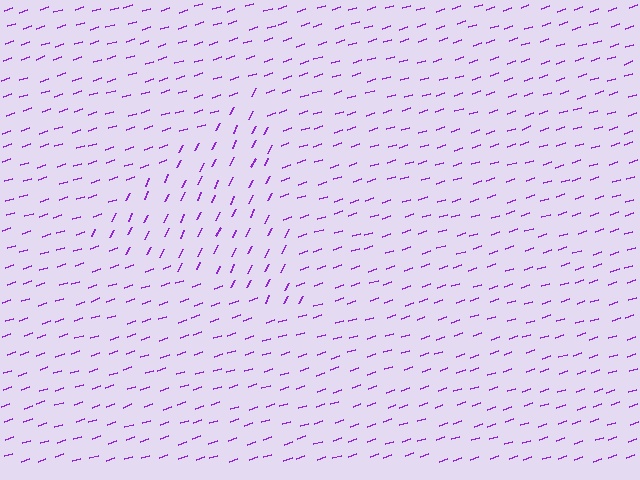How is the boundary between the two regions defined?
The boundary is defined purely by a change in line orientation (approximately 45 degrees difference). All lines are the same color and thickness.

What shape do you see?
I see a triangle.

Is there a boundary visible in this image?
Yes, there is a texture boundary formed by a change in line orientation.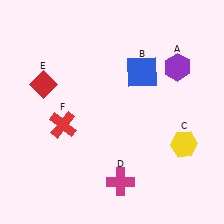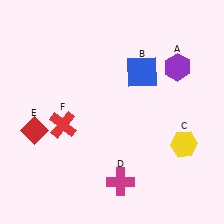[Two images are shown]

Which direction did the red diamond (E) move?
The red diamond (E) moved down.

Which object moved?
The red diamond (E) moved down.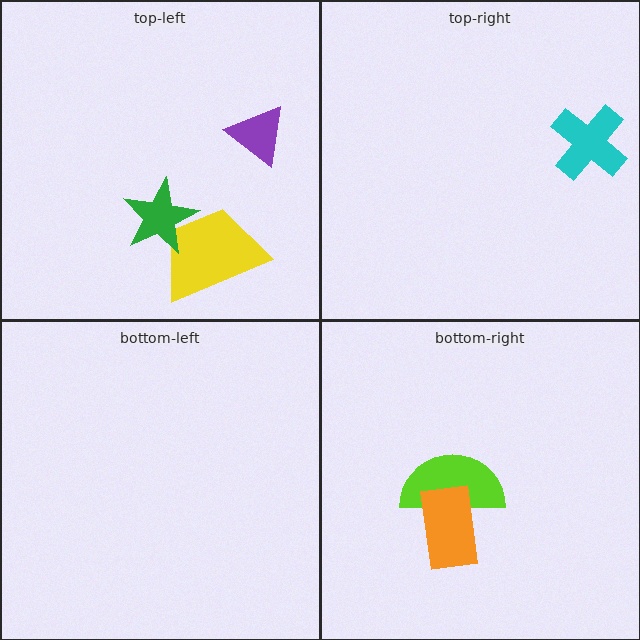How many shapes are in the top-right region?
1.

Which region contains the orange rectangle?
The bottom-right region.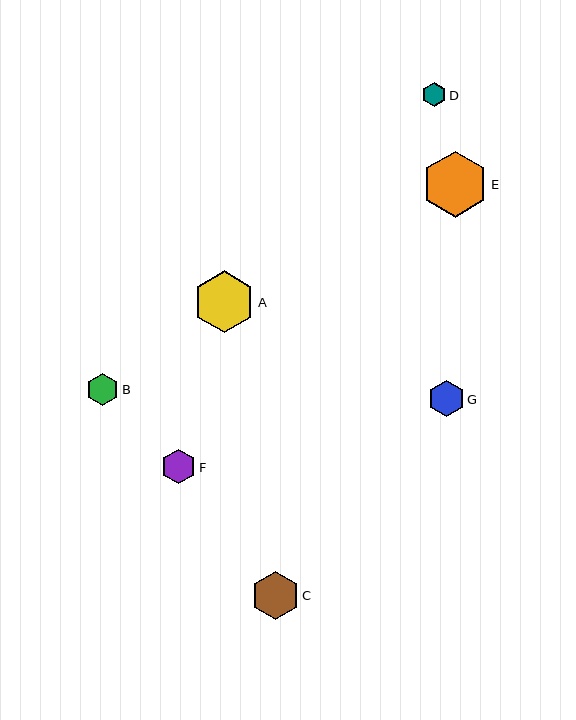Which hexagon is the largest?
Hexagon E is the largest with a size of approximately 66 pixels.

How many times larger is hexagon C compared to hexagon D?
Hexagon C is approximately 2.0 times the size of hexagon D.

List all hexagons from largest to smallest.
From largest to smallest: E, A, C, G, F, B, D.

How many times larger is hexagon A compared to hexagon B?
Hexagon A is approximately 1.9 times the size of hexagon B.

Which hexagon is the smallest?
Hexagon D is the smallest with a size of approximately 24 pixels.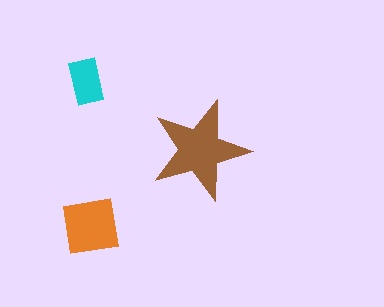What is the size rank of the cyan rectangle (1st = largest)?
3rd.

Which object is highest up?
The cyan rectangle is topmost.